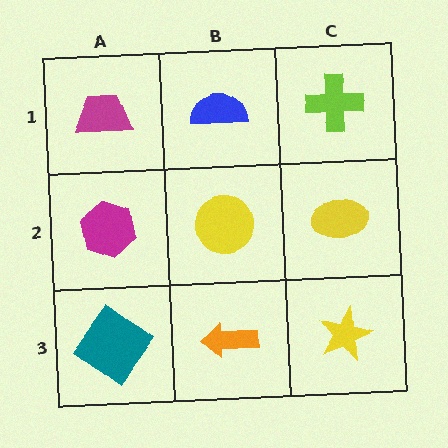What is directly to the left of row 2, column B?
A magenta hexagon.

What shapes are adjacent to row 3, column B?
A yellow circle (row 2, column B), a teal diamond (row 3, column A), a yellow star (row 3, column C).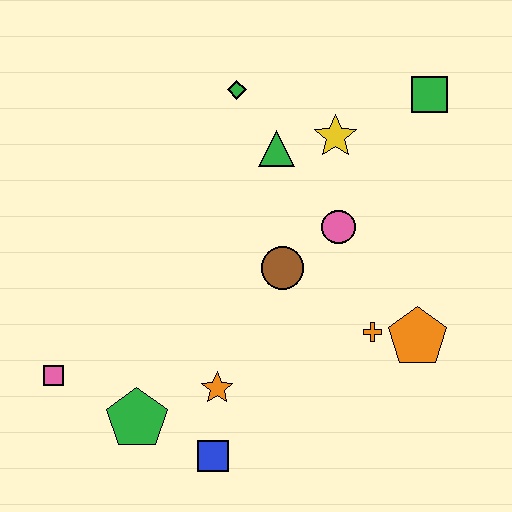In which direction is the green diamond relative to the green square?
The green diamond is to the left of the green square.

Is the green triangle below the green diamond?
Yes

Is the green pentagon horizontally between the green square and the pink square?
Yes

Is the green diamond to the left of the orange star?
No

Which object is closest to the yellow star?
The green triangle is closest to the yellow star.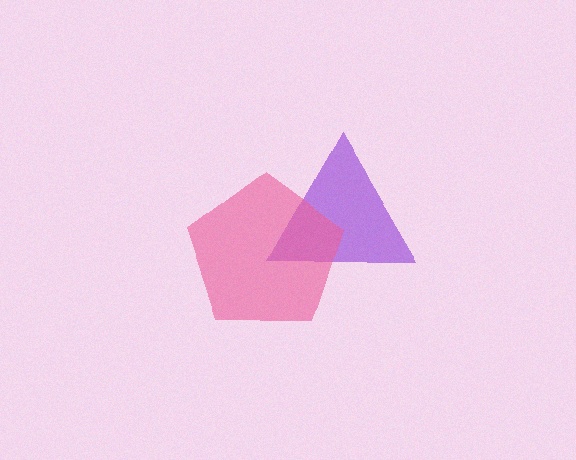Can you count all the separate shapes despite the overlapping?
Yes, there are 2 separate shapes.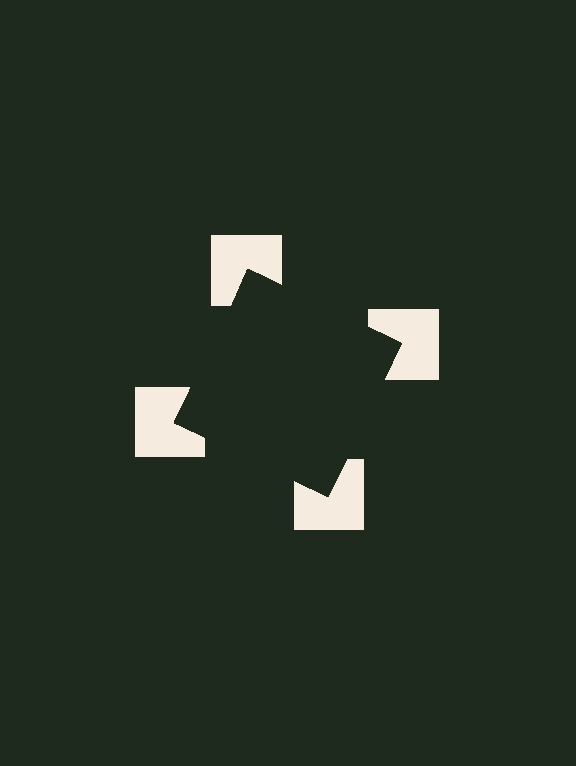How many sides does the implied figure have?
4 sides.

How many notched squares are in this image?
There are 4 — one at each vertex of the illusory square.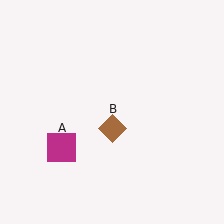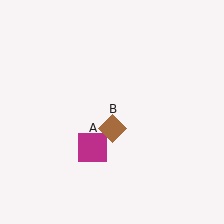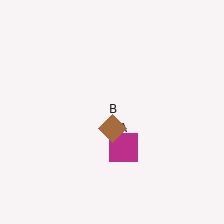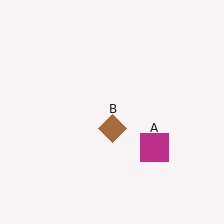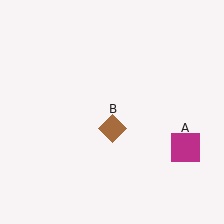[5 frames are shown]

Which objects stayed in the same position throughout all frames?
Brown diamond (object B) remained stationary.